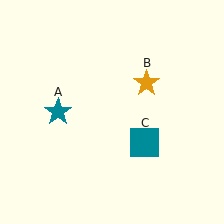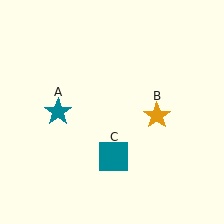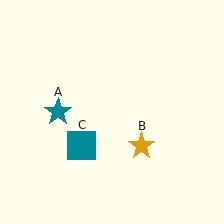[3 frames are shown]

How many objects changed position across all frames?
2 objects changed position: orange star (object B), teal square (object C).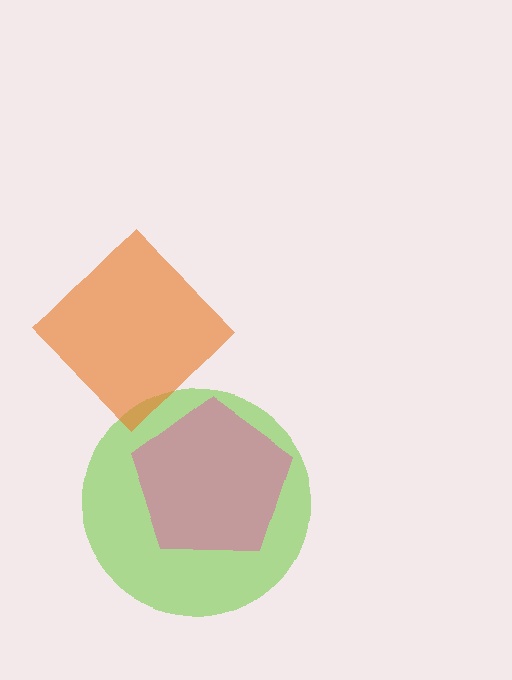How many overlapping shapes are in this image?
There are 3 overlapping shapes in the image.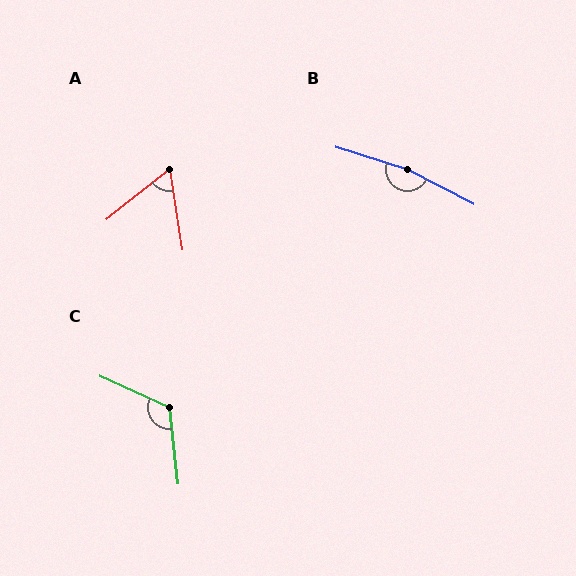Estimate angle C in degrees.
Approximately 121 degrees.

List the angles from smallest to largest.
A (60°), C (121°), B (170°).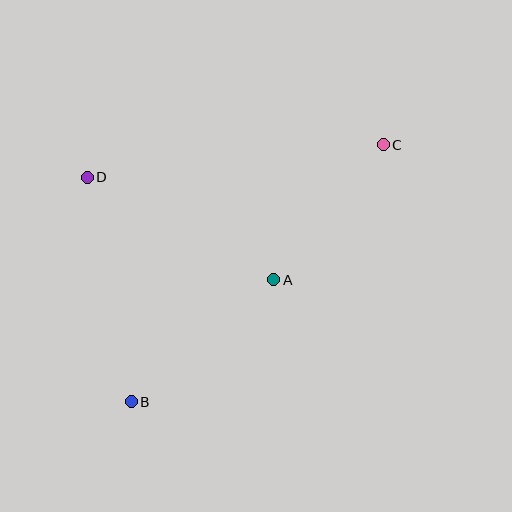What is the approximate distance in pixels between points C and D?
The distance between C and D is approximately 298 pixels.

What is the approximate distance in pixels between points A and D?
The distance between A and D is approximately 213 pixels.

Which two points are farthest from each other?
Points B and C are farthest from each other.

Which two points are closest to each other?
Points A and C are closest to each other.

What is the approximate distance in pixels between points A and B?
The distance between A and B is approximately 188 pixels.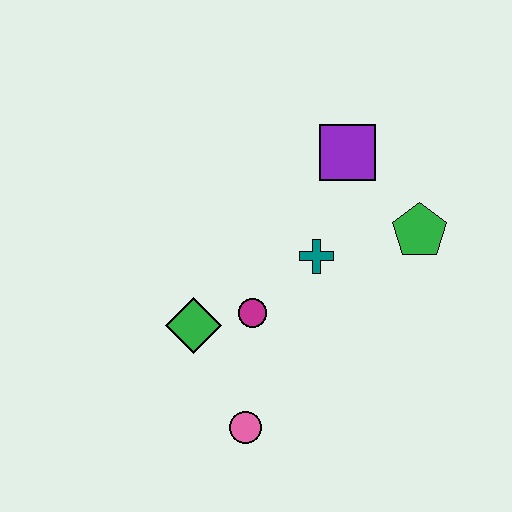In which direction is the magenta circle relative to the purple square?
The magenta circle is below the purple square.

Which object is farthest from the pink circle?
The purple square is farthest from the pink circle.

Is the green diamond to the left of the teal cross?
Yes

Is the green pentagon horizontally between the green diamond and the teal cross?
No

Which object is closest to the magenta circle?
The green diamond is closest to the magenta circle.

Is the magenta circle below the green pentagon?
Yes